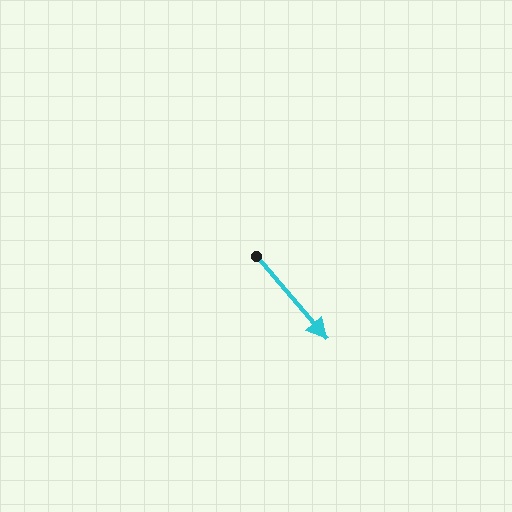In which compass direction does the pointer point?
Southeast.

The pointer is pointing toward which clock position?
Roughly 5 o'clock.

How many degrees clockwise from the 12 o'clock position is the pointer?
Approximately 140 degrees.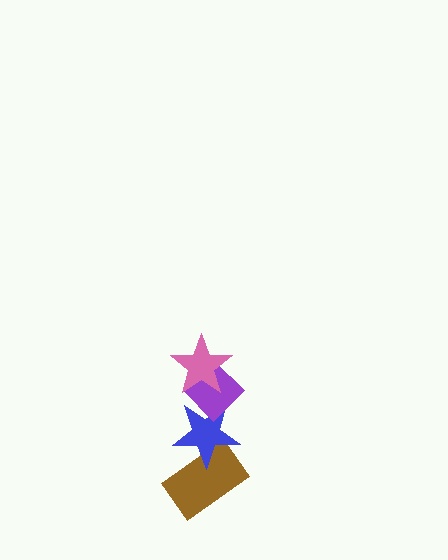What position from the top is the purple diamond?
The purple diamond is 2nd from the top.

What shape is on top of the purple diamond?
The pink star is on top of the purple diamond.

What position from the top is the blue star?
The blue star is 3rd from the top.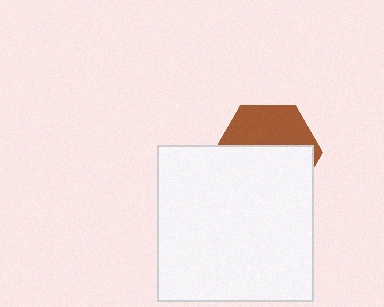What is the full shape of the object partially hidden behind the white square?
The partially hidden object is a brown hexagon.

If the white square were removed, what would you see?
You would see the complete brown hexagon.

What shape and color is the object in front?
The object in front is a white square.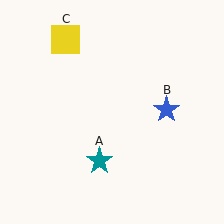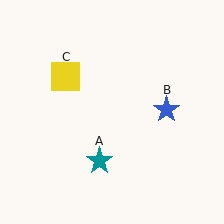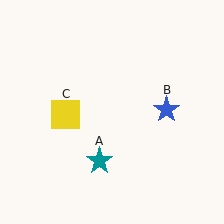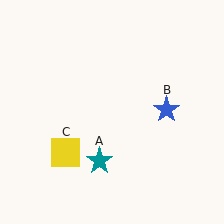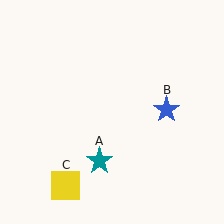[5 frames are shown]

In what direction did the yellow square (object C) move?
The yellow square (object C) moved down.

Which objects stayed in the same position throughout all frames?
Teal star (object A) and blue star (object B) remained stationary.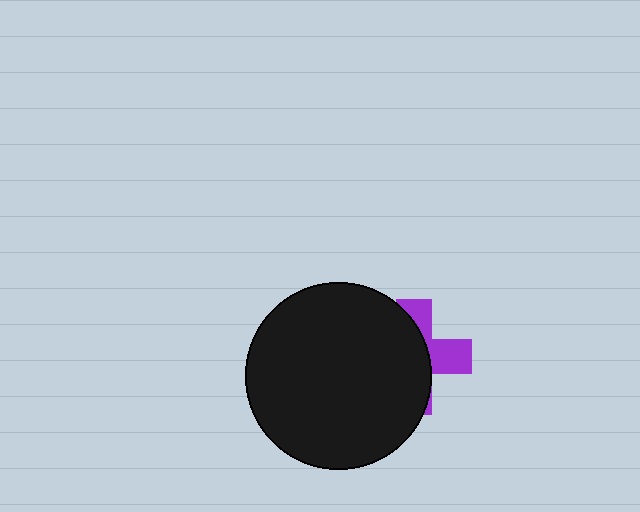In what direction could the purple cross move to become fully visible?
The purple cross could move right. That would shift it out from behind the black circle entirely.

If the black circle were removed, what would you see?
You would see the complete purple cross.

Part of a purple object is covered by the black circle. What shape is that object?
It is a cross.